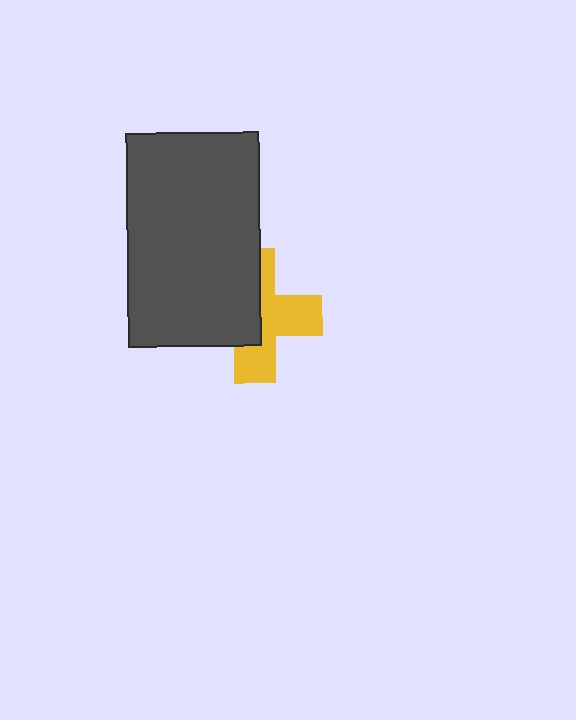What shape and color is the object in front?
The object in front is a dark gray rectangle.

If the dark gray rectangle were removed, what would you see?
You would see the complete yellow cross.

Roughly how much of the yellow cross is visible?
About half of it is visible (roughly 52%).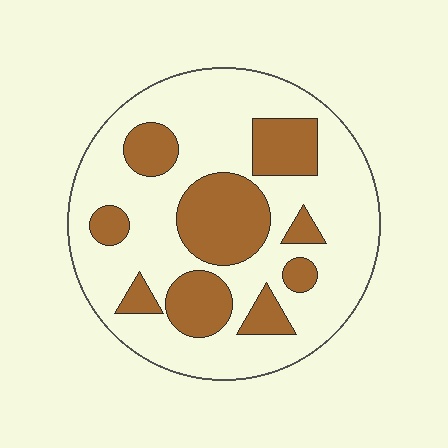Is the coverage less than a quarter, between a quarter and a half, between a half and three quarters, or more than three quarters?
Between a quarter and a half.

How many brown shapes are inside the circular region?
9.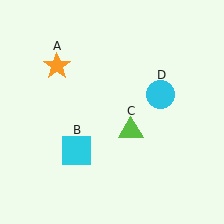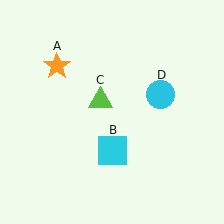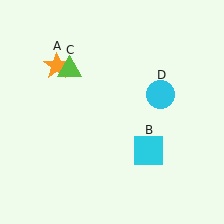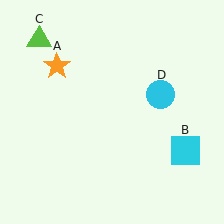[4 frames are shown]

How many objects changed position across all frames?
2 objects changed position: cyan square (object B), lime triangle (object C).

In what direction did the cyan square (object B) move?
The cyan square (object B) moved right.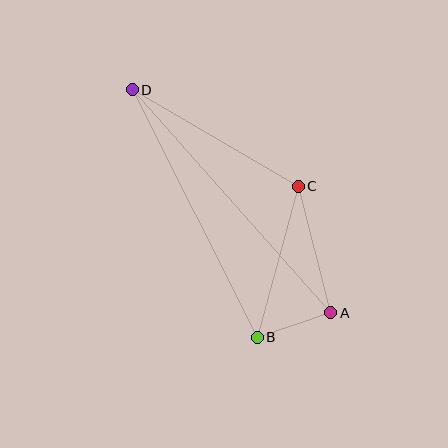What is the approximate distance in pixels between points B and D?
The distance between B and D is approximately 278 pixels.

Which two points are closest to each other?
Points A and B are closest to each other.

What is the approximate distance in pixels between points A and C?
The distance between A and C is approximately 131 pixels.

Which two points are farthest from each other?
Points A and D are farthest from each other.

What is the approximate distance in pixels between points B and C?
The distance between B and C is approximately 157 pixels.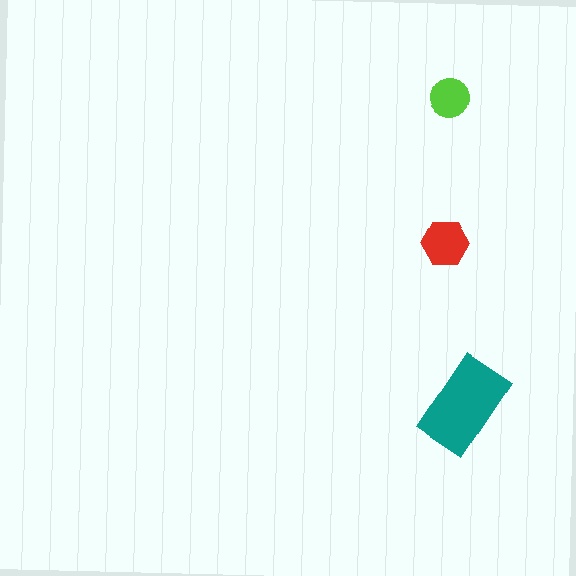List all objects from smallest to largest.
The lime circle, the red hexagon, the teal rectangle.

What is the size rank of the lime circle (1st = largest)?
3rd.